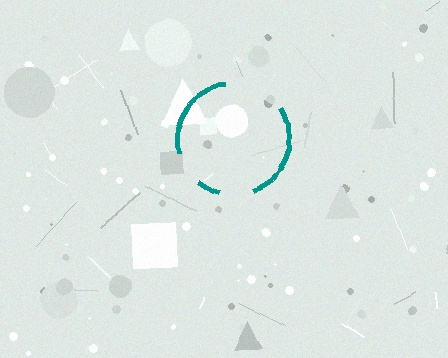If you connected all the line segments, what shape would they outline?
They would outline a circle.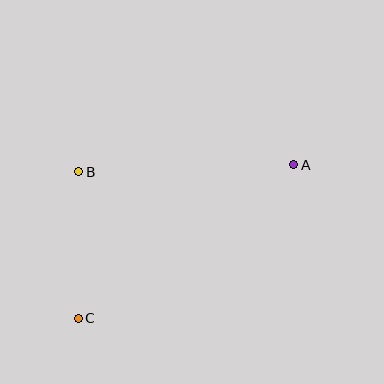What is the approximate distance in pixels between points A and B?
The distance between A and B is approximately 215 pixels.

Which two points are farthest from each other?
Points A and C are farthest from each other.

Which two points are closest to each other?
Points B and C are closest to each other.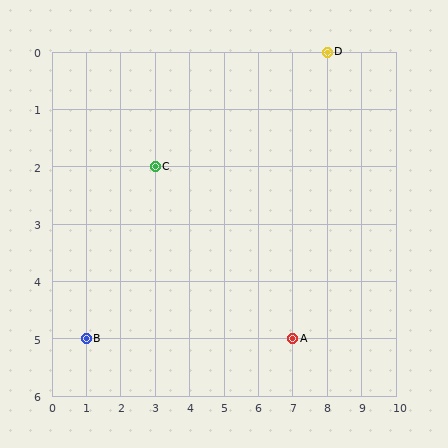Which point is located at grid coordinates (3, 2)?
Point C is at (3, 2).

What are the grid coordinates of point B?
Point B is at grid coordinates (1, 5).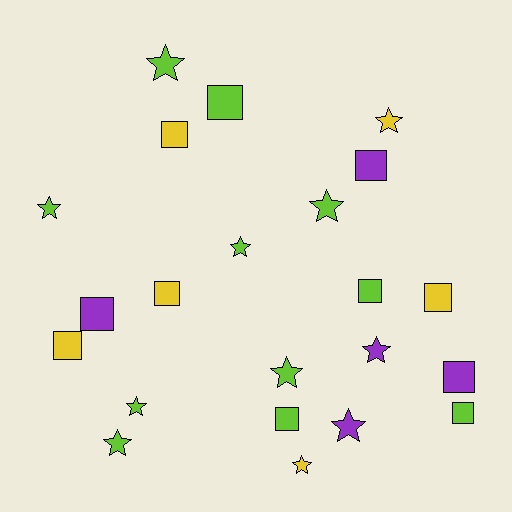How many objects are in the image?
There are 22 objects.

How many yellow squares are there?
There are 4 yellow squares.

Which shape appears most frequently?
Star, with 11 objects.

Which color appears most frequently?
Lime, with 11 objects.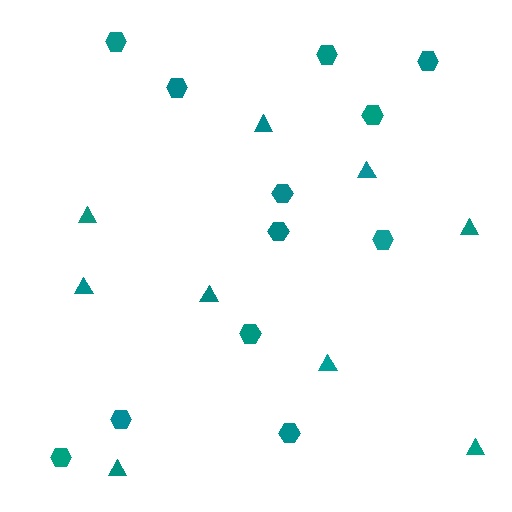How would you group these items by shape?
There are 2 groups: one group of triangles (9) and one group of hexagons (12).